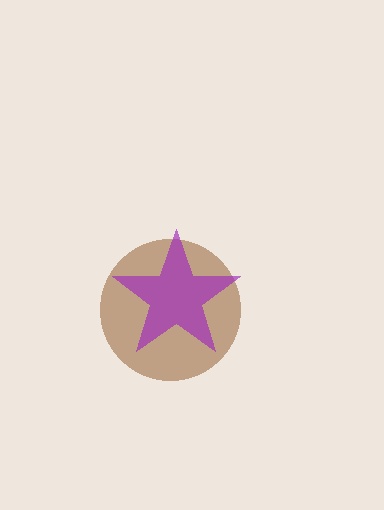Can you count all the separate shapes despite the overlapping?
Yes, there are 2 separate shapes.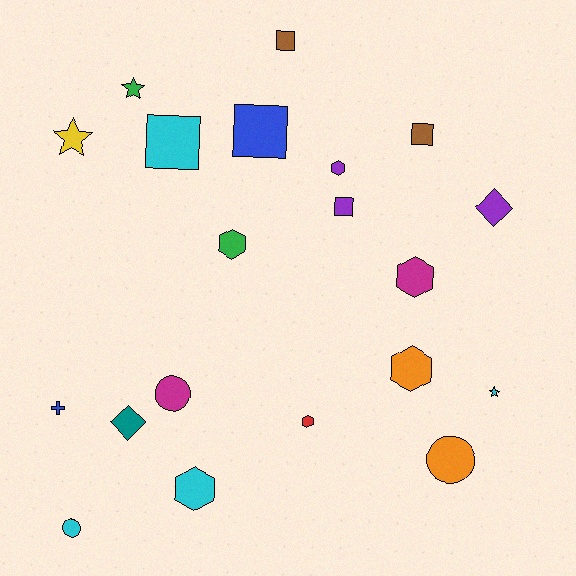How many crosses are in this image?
There is 1 cross.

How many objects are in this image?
There are 20 objects.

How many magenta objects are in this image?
There are 2 magenta objects.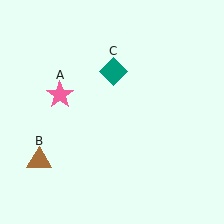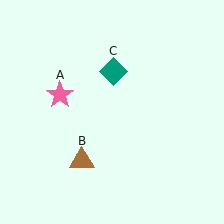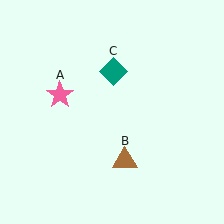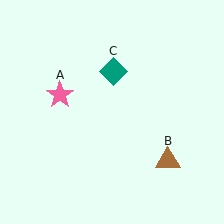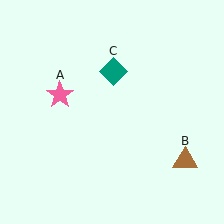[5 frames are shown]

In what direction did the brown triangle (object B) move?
The brown triangle (object B) moved right.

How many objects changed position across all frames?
1 object changed position: brown triangle (object B).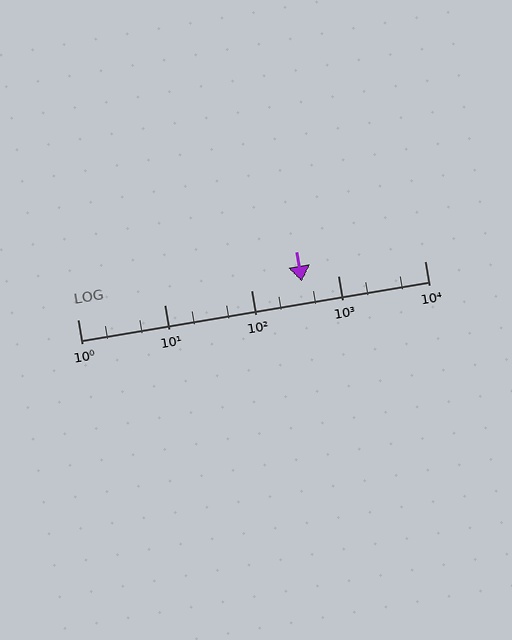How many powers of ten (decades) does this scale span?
The scale spans 4 decades, from 1 to 10000.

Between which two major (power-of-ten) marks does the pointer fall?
The pointer is between 100 and 1000.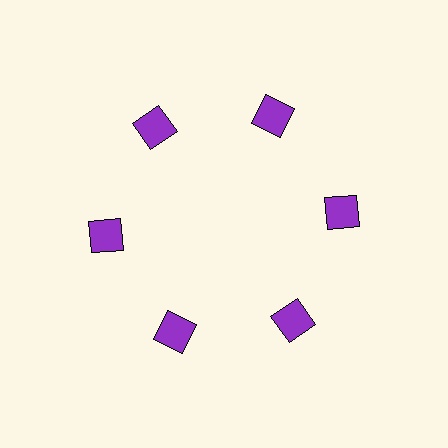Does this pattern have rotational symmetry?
Yes, this pattern has 6-fold rotational symmetry. It looks the same after rotating 60 degrees around the center.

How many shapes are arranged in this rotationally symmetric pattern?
There are 6 shapes, arranged in 6 groups of 1.